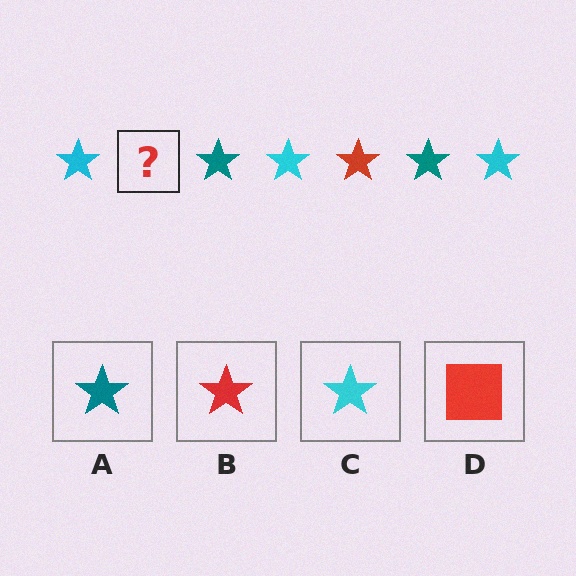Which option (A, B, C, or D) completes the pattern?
B.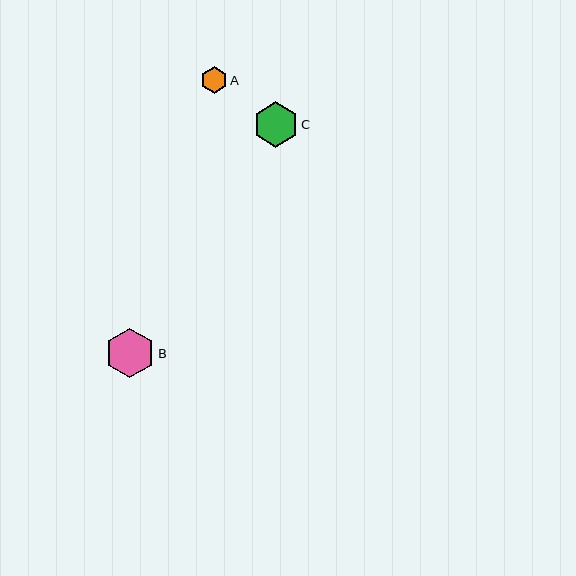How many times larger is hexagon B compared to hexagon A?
Hexagon B is approximately 1.9 times the size of hexagon A.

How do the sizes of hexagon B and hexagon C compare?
Hexagon B and hexagon C are approximately the same size.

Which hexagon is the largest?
Hexagon B is the largest with a size of approximately 49 pixels.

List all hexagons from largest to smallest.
From largest to smallest: B, C, A.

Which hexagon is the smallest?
Hexagon A is the smallest with a size of approximately 26 pixels.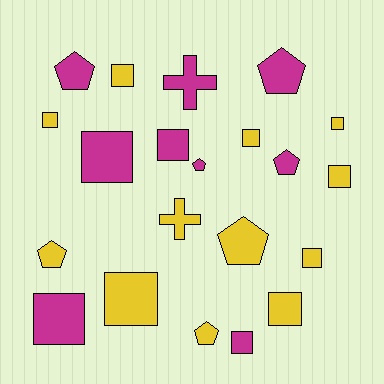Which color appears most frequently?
Yellow, with 12 objects.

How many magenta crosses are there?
There is 1 magenta cross.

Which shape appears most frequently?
Square, with 12 objects.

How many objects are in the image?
There are 21 objects.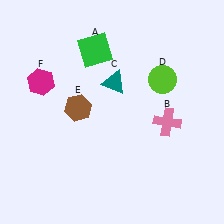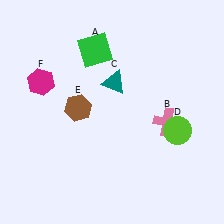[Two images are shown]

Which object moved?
The lime circle (D) moved down.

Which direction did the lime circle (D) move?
The lime circle (D) moved down.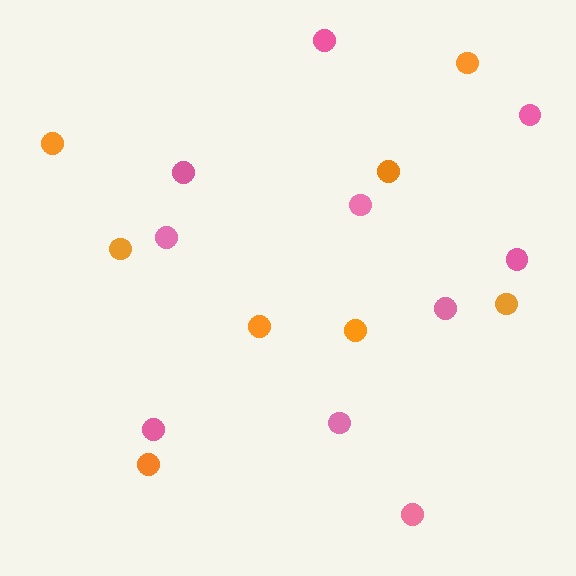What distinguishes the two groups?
There are 2 groups: one group of pink circles (10) and one group of orange circles (8).